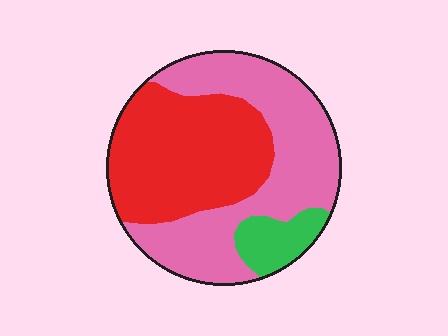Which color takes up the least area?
Green, at roughly 10%.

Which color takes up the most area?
Pink, at roughly 50%.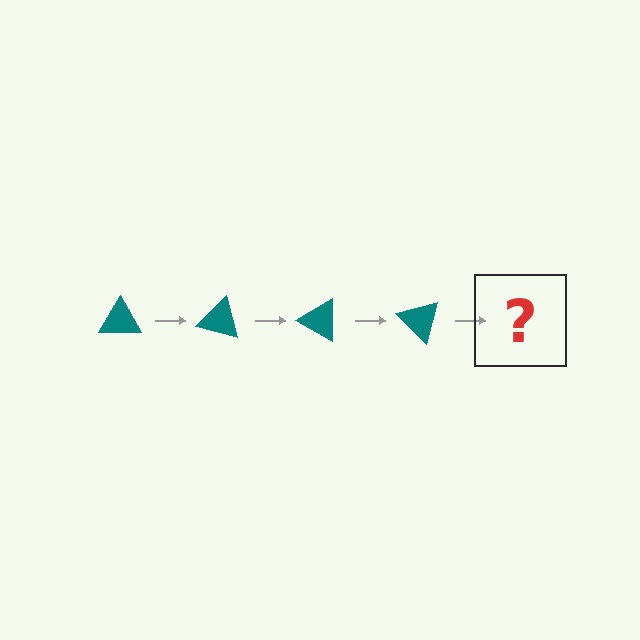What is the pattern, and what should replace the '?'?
The pattern is that the triangle rotates 15 degrees each step. The '?' should be a teal triangle rotated 60 degrees.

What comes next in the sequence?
The next element should be a teal triangle rotated 60 degrees.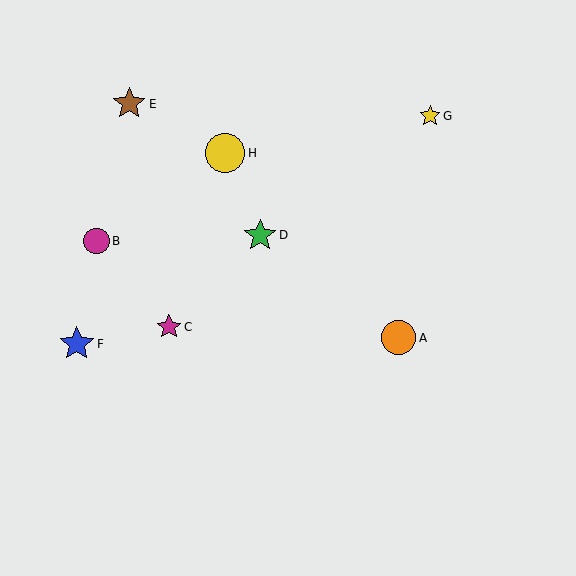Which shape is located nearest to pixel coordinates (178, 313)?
The magenta star (labeled C) at (169, 327) is nearest to that location.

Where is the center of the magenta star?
The center of the magenta star is at (169, 327).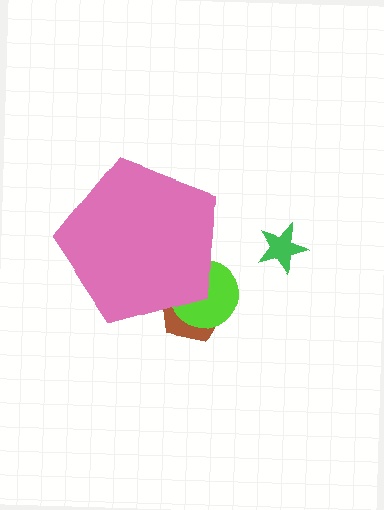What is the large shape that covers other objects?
A pink pentagon.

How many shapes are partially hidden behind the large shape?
2 shapes are partially hidden.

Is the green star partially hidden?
No, the green star is fully visible.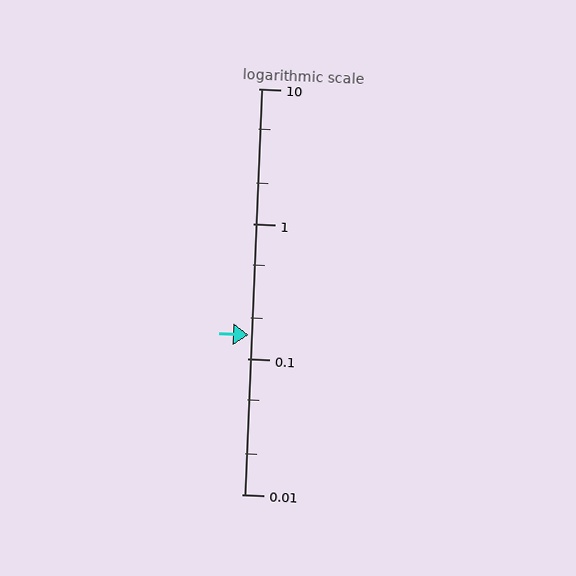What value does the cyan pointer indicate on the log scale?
The pointer indicates approximately 0.15.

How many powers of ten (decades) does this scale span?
The scale spans 3 decades, from 0.01 to 10.